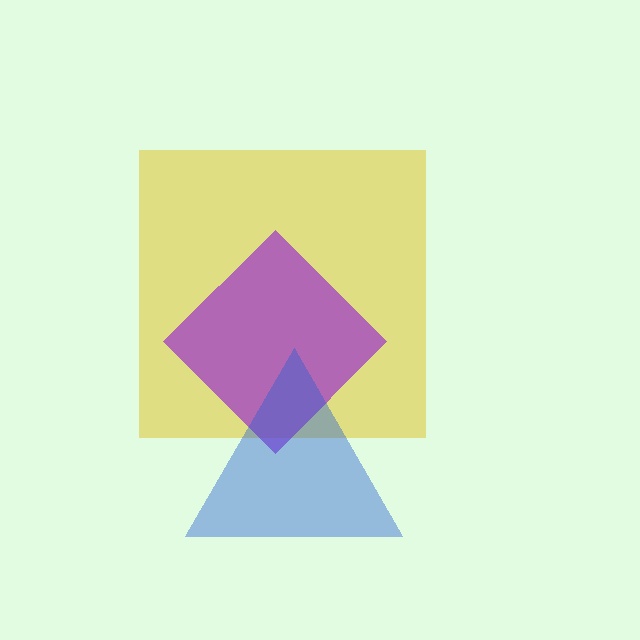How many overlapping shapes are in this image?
There are 3 overlapping shapes in the image.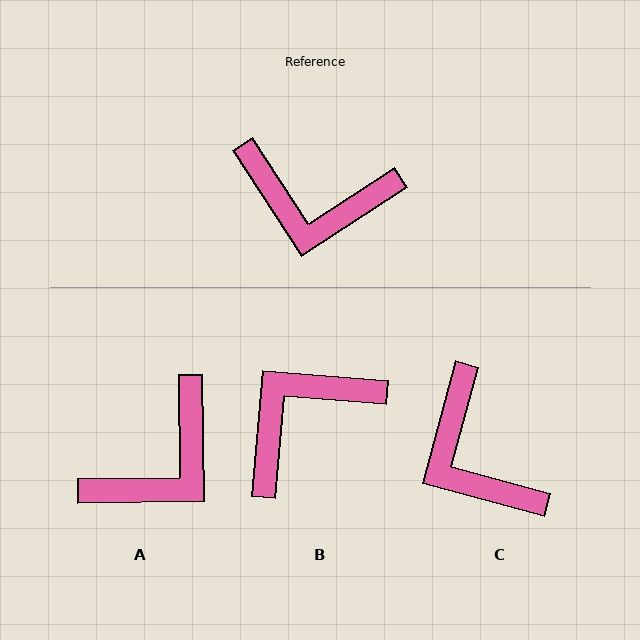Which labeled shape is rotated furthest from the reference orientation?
B, about 128 degrees away.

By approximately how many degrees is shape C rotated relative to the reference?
Approximately 48 degrees clockwise.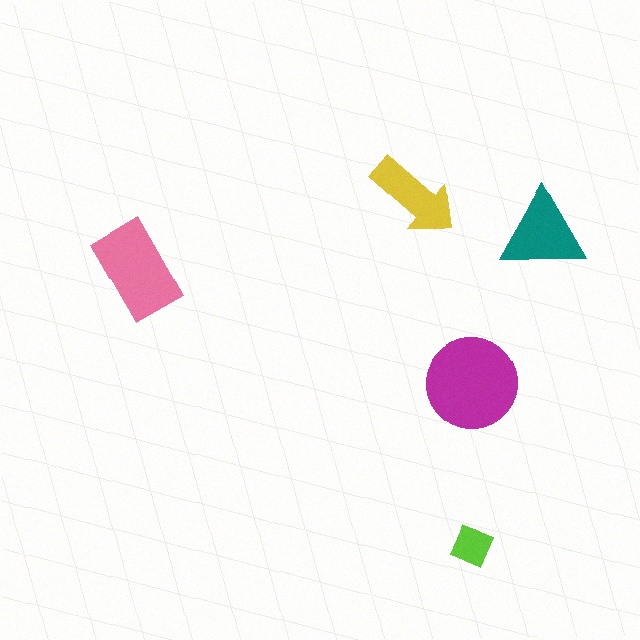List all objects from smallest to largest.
The lime diamond, the yellow arrow, the teal triangle, the pink rectangle, the magenta circle.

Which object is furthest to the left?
The pink rectangle is leftmost.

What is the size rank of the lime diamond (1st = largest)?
5th.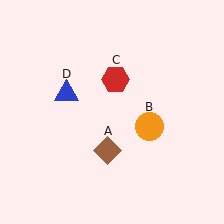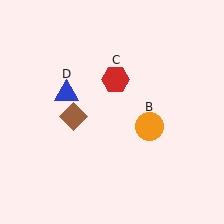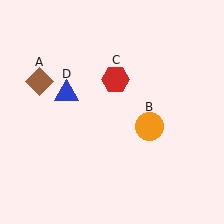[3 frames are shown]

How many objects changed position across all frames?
1 object changed position: brown diamond (object A).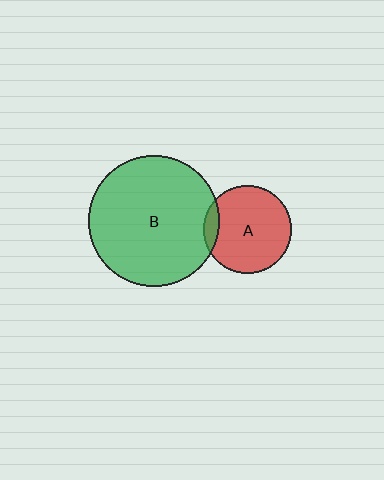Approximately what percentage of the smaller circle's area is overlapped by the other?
Approximately 10%.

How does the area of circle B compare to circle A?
Approximately 2.2 times.